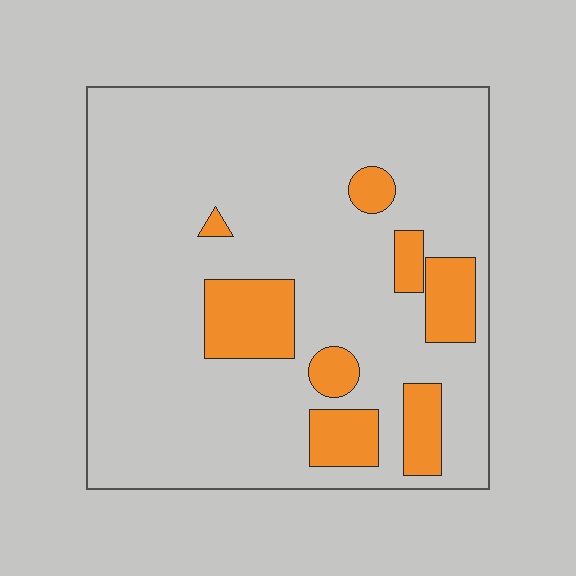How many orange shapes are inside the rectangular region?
8.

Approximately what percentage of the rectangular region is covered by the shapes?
Approximately 15%.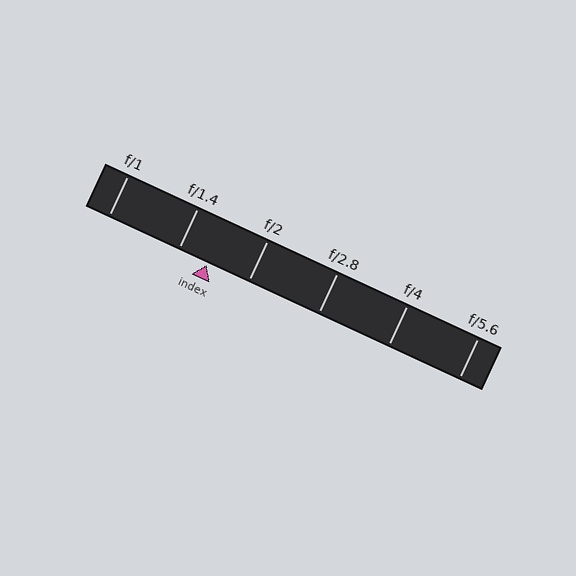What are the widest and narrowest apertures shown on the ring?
The widest aperture shown is f/1 and the narrowest is f/5.6.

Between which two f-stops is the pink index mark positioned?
The index mark is between f/1.4 and f/2.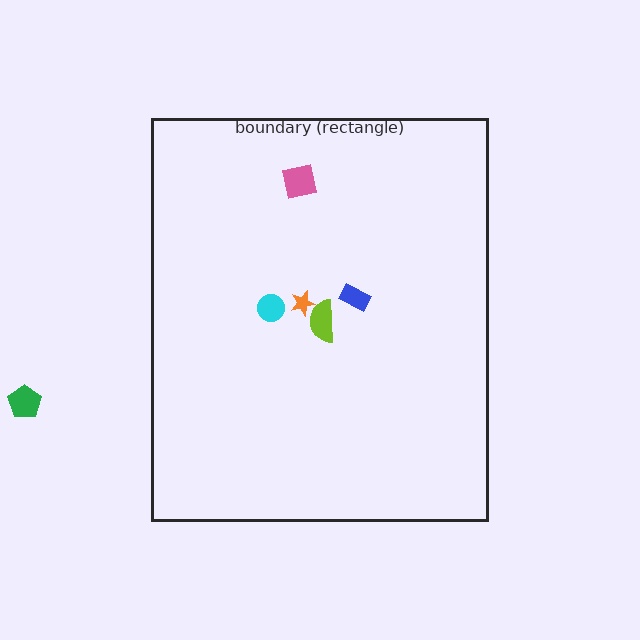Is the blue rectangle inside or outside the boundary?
Inside.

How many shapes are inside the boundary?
5 inside, 1 outside.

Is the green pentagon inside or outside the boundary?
Outside.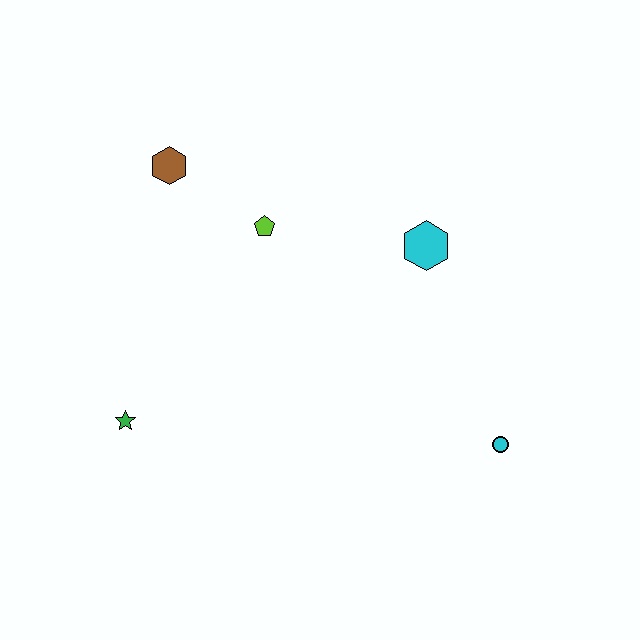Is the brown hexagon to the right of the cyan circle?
No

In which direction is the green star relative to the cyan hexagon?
The green star is to the left of the cyan hexagon.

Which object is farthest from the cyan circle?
The brown hexagon is farthest from the cyan circle.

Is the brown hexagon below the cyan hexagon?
No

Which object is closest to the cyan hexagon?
The lime pentagon is closest to the cyan hexagon.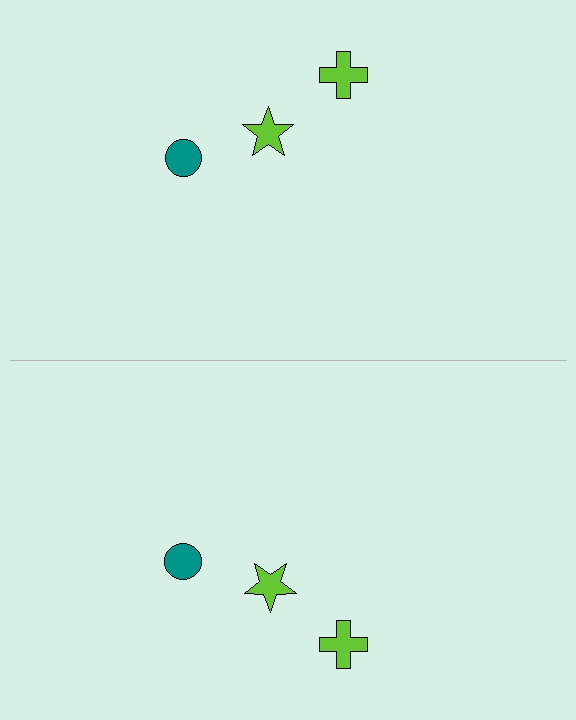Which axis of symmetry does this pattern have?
The pattern has a horizontal axis of symmetry running through the center of the image.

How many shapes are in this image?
There are 6 shapes in this image.